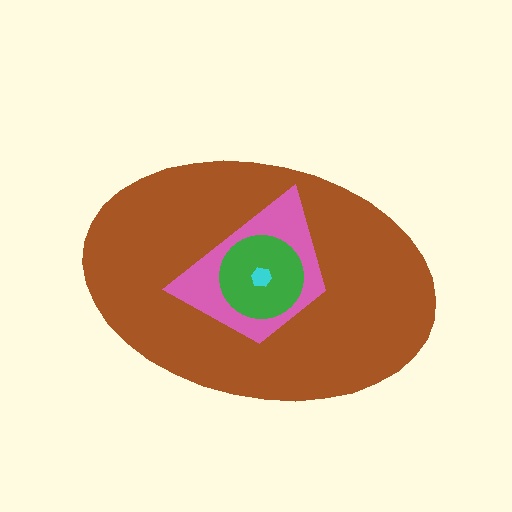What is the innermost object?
The cyan hexagon.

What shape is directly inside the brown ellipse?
The pink trapezoid.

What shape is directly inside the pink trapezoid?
The green circle.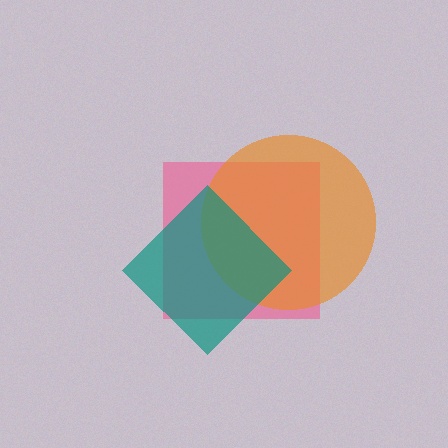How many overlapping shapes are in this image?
There are 3 overlapping shapes in the image.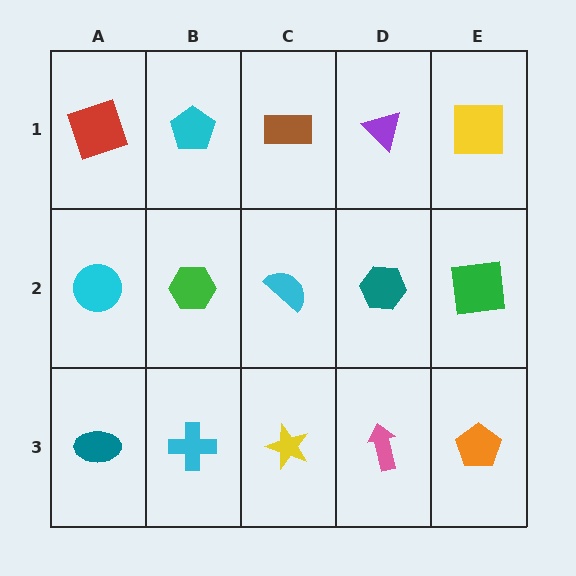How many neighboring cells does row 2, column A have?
3.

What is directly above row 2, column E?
A yellow square.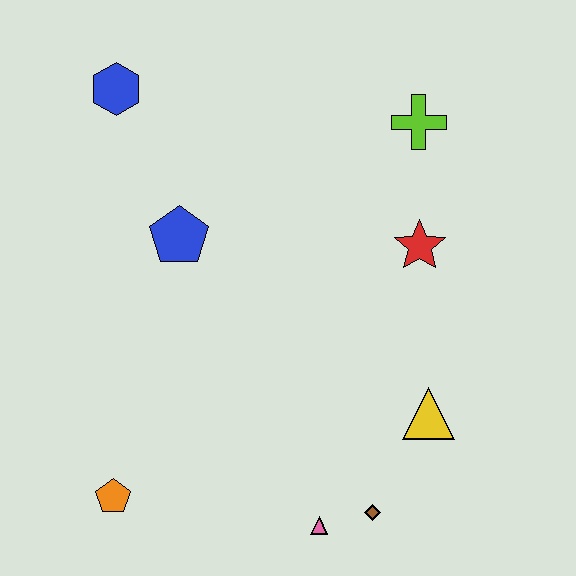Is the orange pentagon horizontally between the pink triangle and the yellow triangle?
No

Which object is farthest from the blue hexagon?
The brown diamond is farthest from the blue hexagon.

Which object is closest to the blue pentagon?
The blue hexagon is closest to the blue pentagon.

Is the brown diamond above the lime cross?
No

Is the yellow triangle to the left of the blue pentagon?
No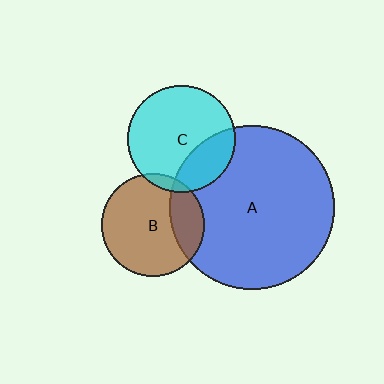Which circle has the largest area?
Circle A (blue).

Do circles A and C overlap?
Yes.